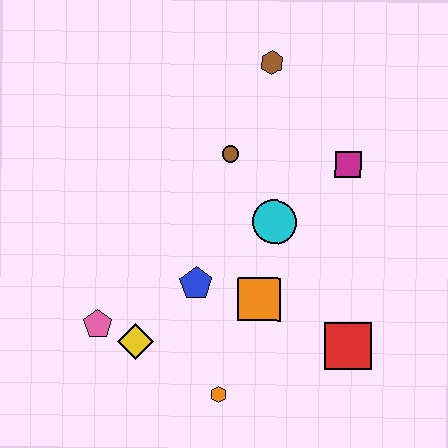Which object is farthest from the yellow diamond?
The brown hexagon is farthest from the yellow diamond.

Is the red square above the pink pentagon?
No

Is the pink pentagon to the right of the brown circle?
No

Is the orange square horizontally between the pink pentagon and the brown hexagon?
Yes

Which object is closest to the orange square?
The blue pentagon is closest to the orange square.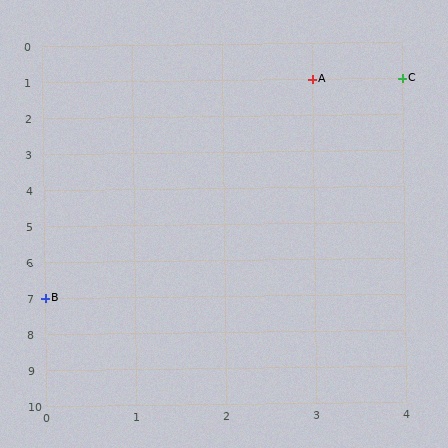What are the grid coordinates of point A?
Point A is at grid coordinates (3, 1).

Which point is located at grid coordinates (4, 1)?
Point C is at (4, 1).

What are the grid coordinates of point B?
Point B is at grid coordinates (0, 7).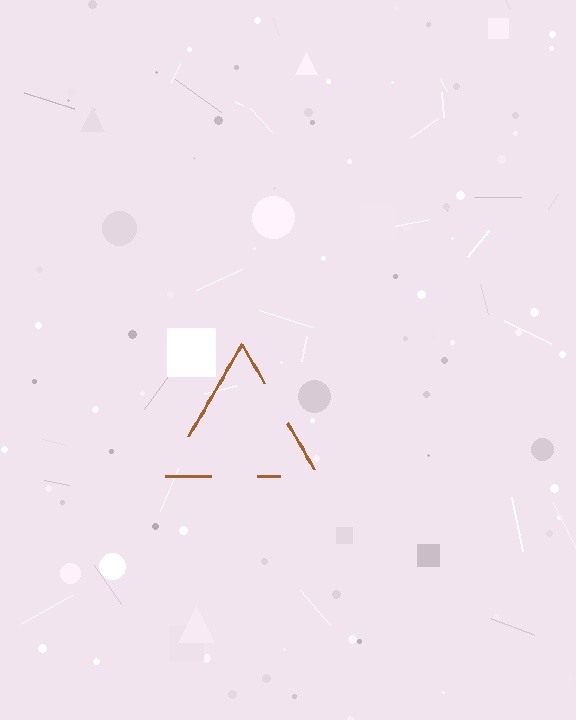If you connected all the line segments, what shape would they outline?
They would outline a triangle.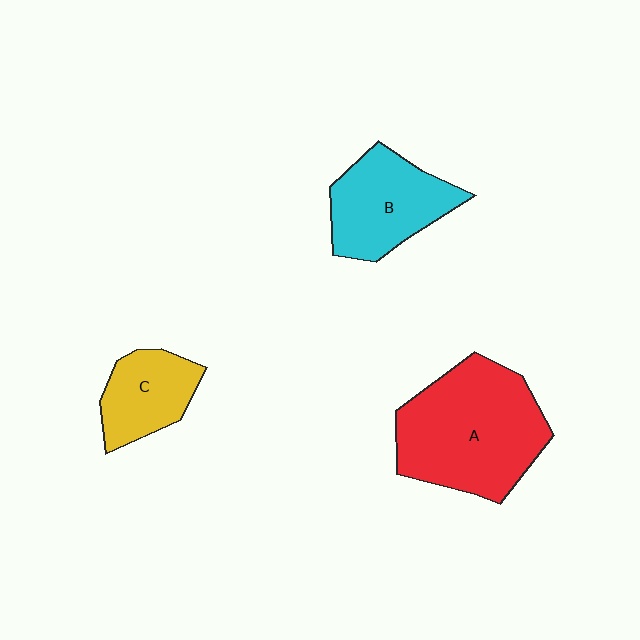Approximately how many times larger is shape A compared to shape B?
Approximately 1.6 times.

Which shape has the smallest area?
Shape C (yellow).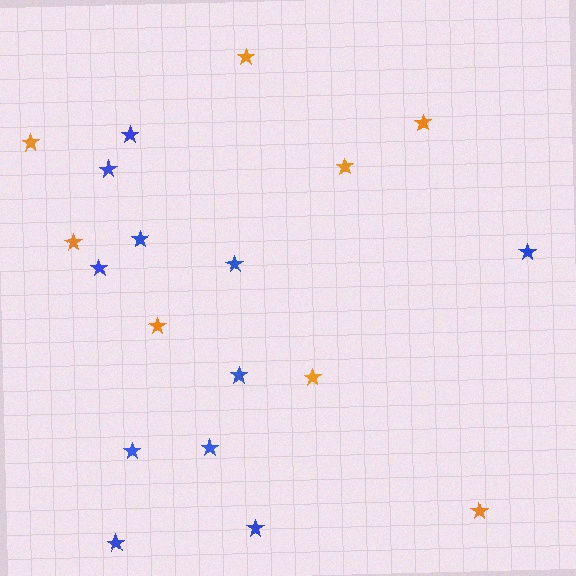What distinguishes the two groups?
There are 2 groups: one group of orange stars (8) and one group of blue stars (11).